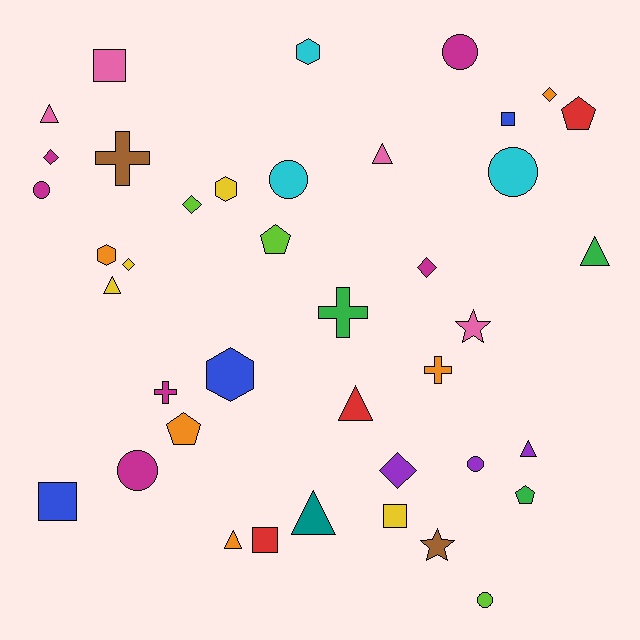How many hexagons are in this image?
There are 4 hexagons.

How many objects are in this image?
There are 40 objects.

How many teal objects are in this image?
There is 1 teal object.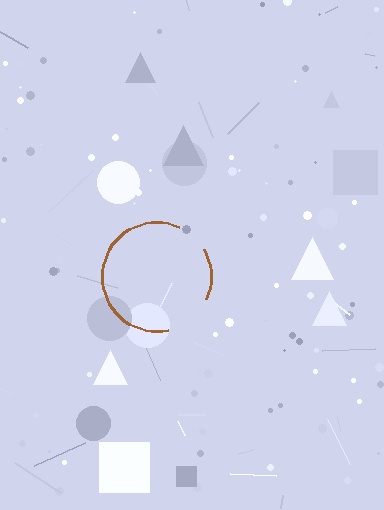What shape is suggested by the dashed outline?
The dashed outline suggests a circle.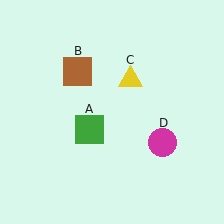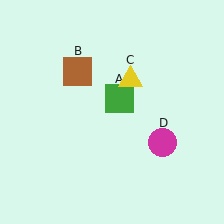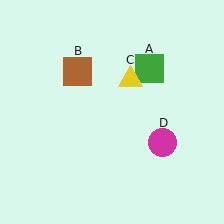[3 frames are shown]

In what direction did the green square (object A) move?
The green square (object A) moved up and to the right.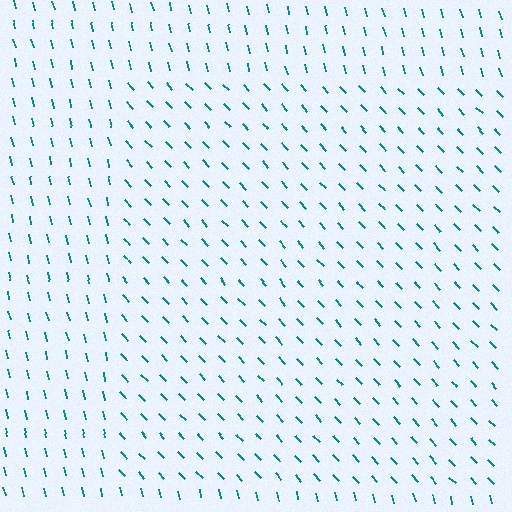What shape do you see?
I see a rectangle.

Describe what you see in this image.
The image is filled with small teal line segments. A rectangle region in the image has lines oriented differently from the surrounding lines, creating a visible texture boundary.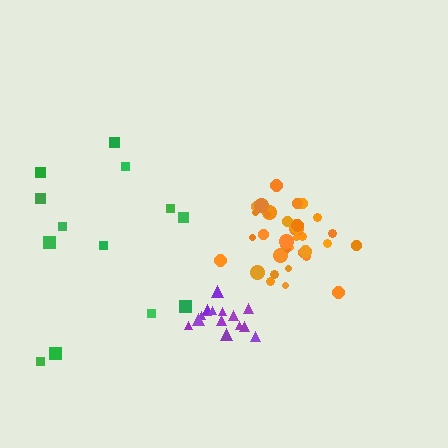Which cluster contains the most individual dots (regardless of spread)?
Orange (35).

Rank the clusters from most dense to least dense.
orange, purple, green.